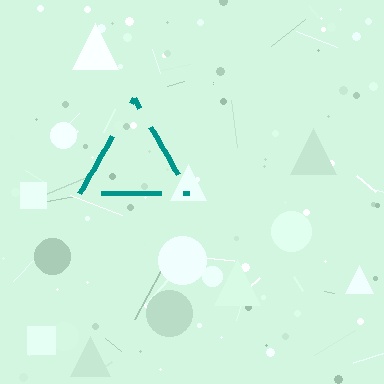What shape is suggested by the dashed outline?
The dashed outline suggests a triangle.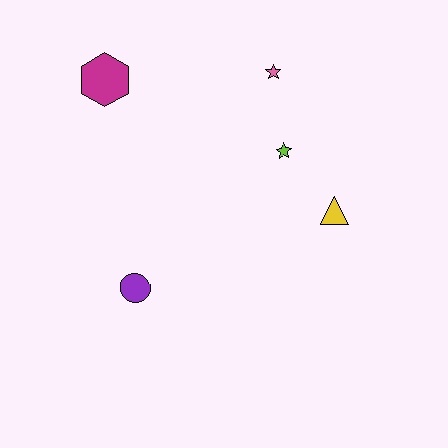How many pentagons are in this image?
There are no pentagons.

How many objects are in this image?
There are 5 objects.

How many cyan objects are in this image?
There are no cyan objects.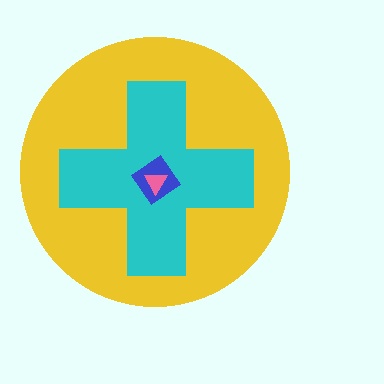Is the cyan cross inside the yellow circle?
Yes.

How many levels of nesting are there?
4.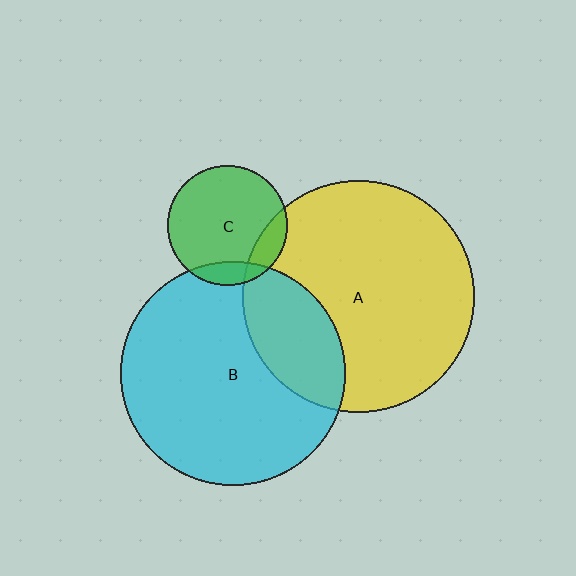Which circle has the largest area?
Circle A (yellow).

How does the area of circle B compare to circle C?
Approximately 3.5 times.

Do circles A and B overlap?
Yes.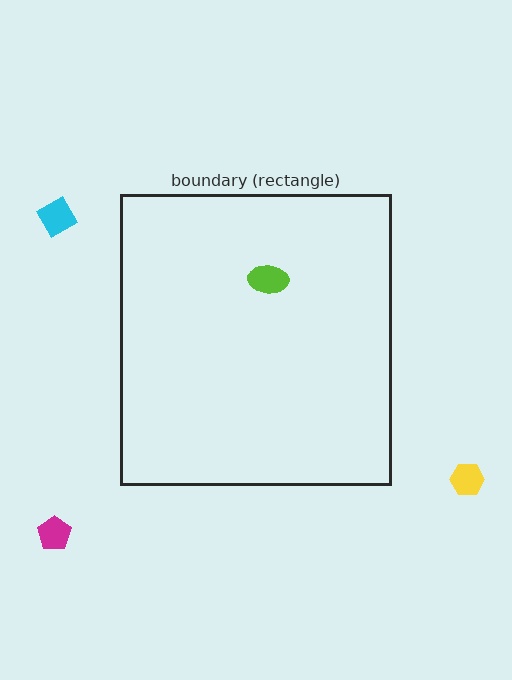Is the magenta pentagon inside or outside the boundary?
Outside.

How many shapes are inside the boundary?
1 inside, 3 outside.